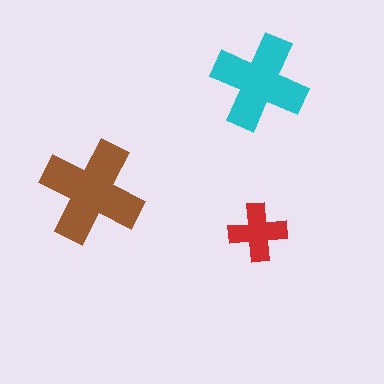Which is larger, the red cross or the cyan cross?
The cyan one.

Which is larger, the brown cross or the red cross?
The brown one.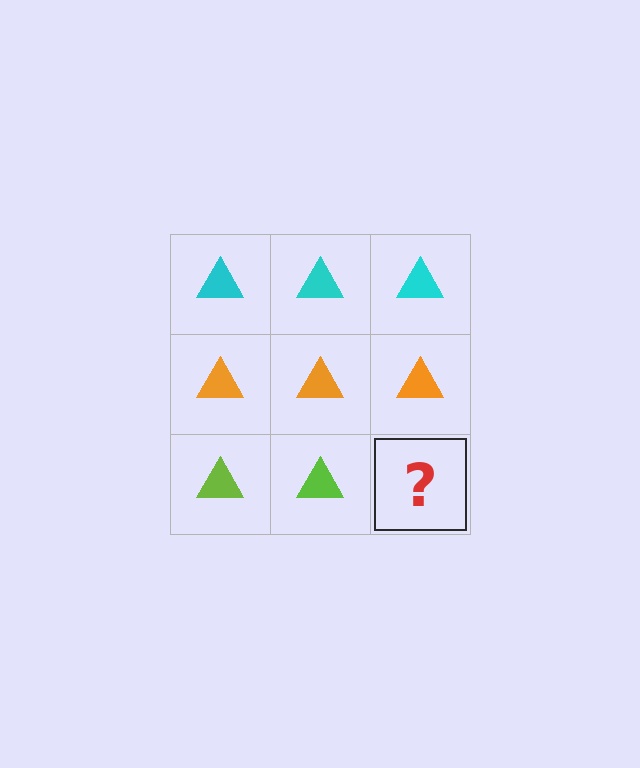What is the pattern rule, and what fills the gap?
The rule is that each row has a consistent color. The gap should be filled with a lime triangle.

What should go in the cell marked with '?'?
The missing cell should contain a lime triangle.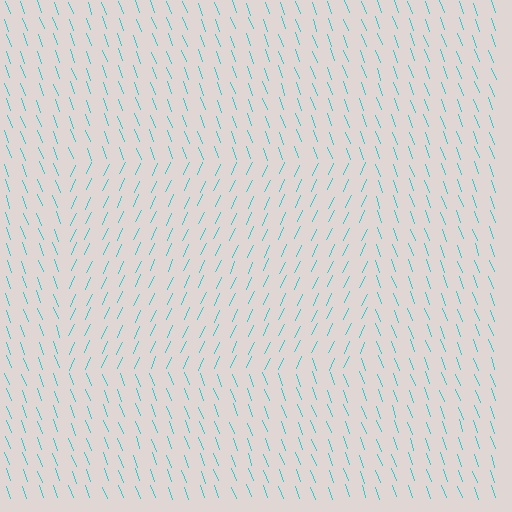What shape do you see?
I see a rectangle.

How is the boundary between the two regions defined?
The boundary is defined purely by a change in line orientation (approximately 45 degrees difference). All lines are the same color and thickness.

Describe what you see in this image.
The image is filled with small cyan line segments. A rectangle region in the image has lines oriented differently from the surrounding lines, creating a visible texture boundary.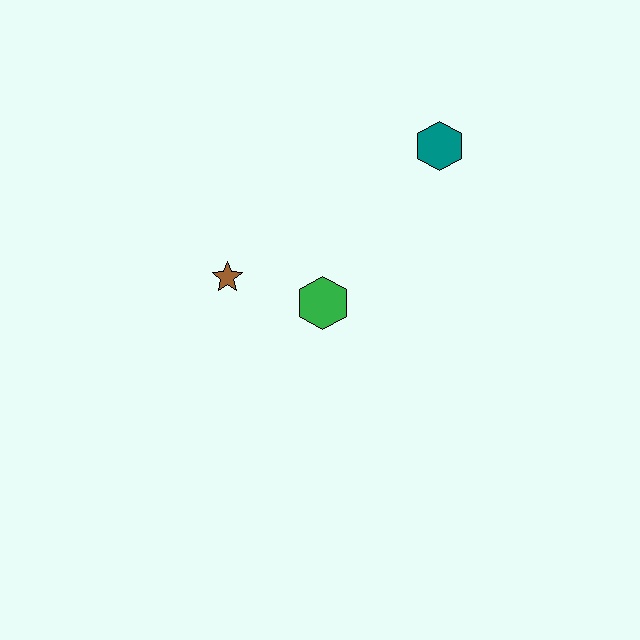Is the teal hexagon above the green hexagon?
Yes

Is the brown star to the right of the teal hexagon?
No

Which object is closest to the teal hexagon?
The green hexagon is closest to the teal hexagon.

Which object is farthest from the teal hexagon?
The brown star is farthest from the teal hexagon.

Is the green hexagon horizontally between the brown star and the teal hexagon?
Yes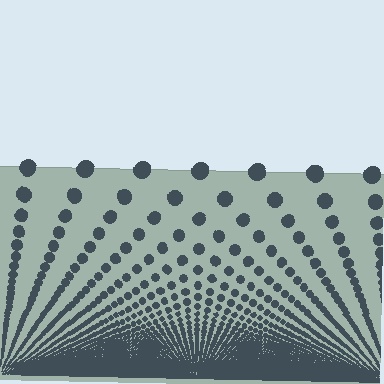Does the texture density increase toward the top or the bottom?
Density increases toward the bottom.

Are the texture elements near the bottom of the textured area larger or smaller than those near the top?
Smaller. The gradient is inverted — elements near the bottom are smaller and denser.